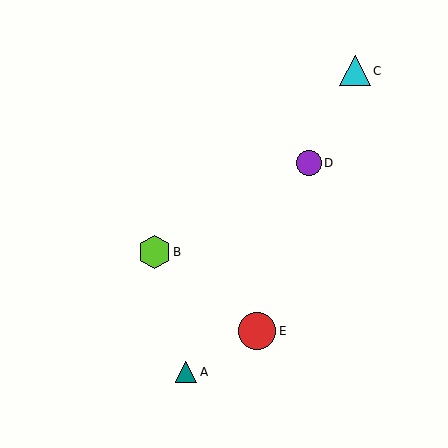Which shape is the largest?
The red circle (labeled E) is the largest.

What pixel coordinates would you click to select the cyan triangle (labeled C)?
Click at (355, 71) to select the cyan triangle C.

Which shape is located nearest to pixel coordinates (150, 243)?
The lime hexagon (labeled B) at (154, 252) is nearest to that location.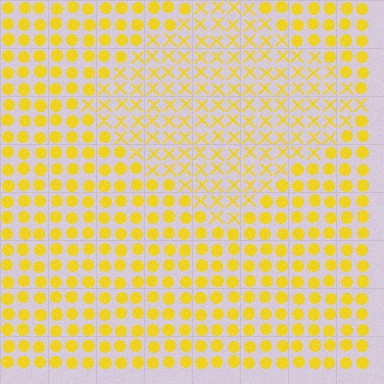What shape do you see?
I see a diamond.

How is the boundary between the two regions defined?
The boundary is defined by a change in element shape: X marks inside vs. circles outside. All elements share the same color and spacing.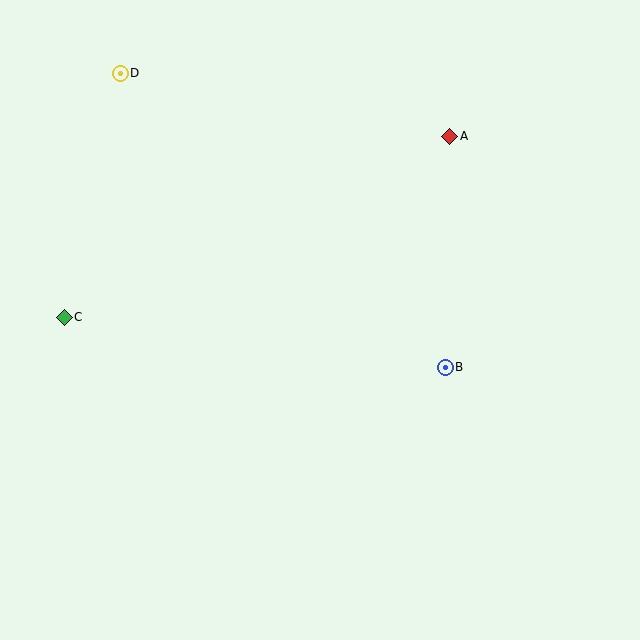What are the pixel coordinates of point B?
Point B is at (445, 367).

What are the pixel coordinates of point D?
Point D is at (120, 73).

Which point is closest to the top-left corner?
Point D is closest to the top-left corner.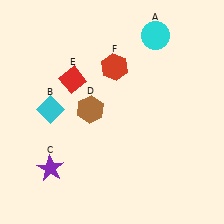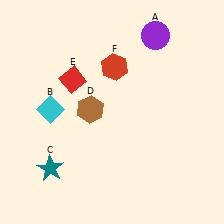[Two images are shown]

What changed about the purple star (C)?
In Image 1, C is purple. In Image 2, it changed to teal.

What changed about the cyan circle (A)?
In Image 1, A is cyan. In Image 2, it changed to purple.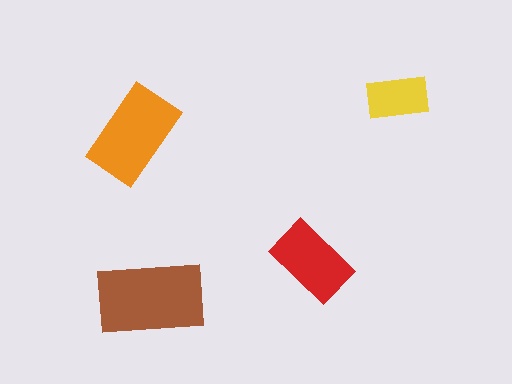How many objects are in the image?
There are 4 objects in the image.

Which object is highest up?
The yellow rectangle is topmost.